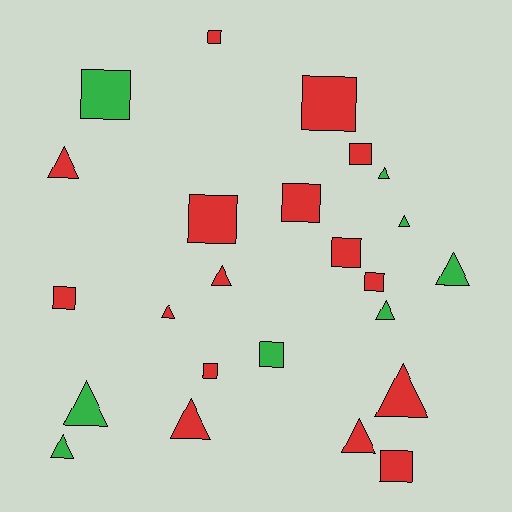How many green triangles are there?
There are 6 green triangles.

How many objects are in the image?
There are 24 objects.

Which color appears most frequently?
Red, with 16 objects.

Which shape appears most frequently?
Triangle, with 12 objects.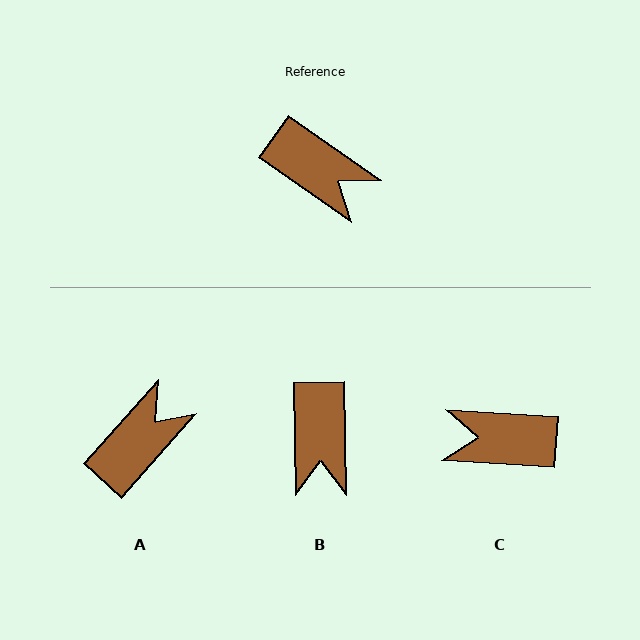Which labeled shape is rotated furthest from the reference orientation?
C, about 149 degrees away.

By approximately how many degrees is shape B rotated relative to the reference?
Approximately 54 degrees clockwise.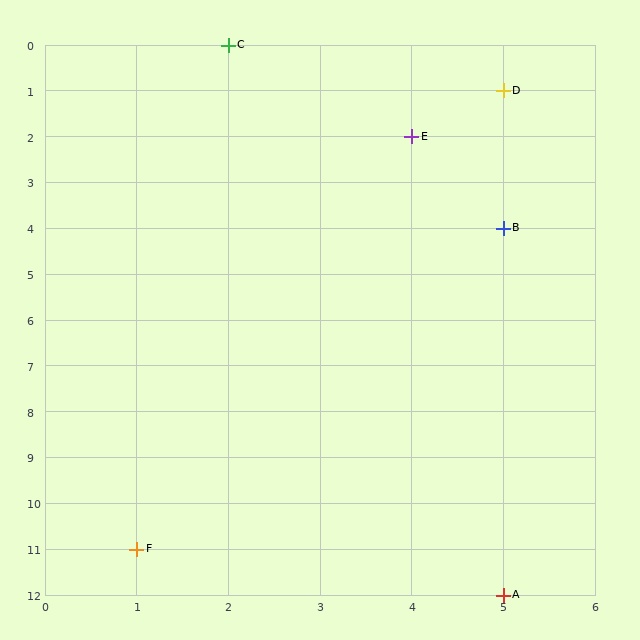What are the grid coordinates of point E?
Point E is at grid coordinates (4, 2).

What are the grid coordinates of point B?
Point B is at grid coordinates (5, 4).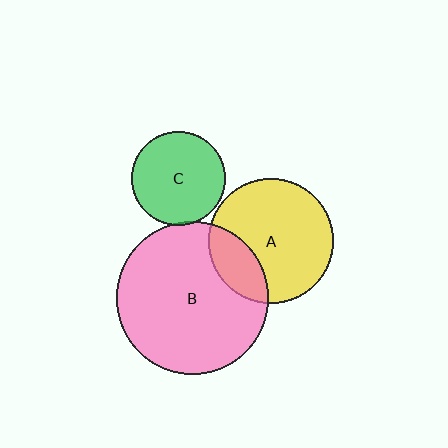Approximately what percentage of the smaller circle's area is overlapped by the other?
Approximately 25%.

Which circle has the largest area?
Circle B (pink).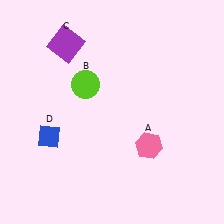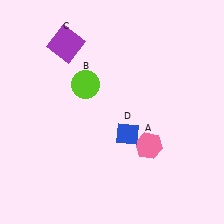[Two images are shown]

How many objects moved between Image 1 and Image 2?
1 object moved between the two images.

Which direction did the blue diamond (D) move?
The blue diamond (D) moved right.